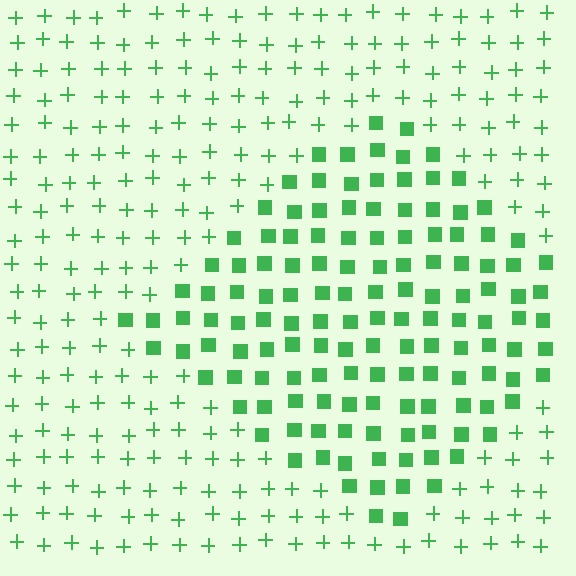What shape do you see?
I see a diamond.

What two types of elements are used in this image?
The image uses squares inside the diamond region and plus signs outside it.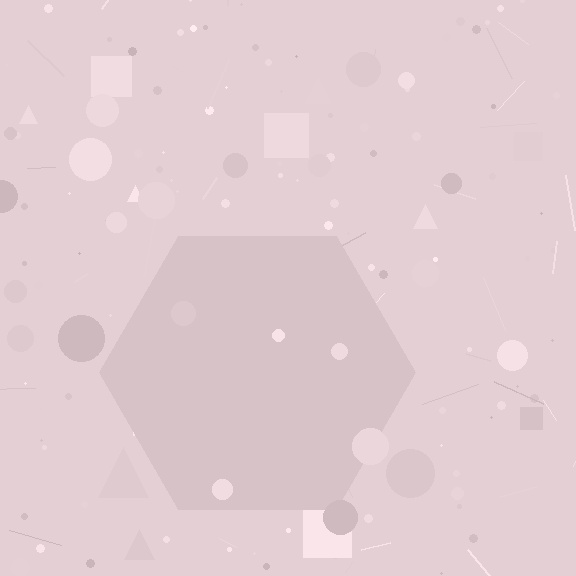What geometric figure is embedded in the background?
A hexagon is embedded in the background.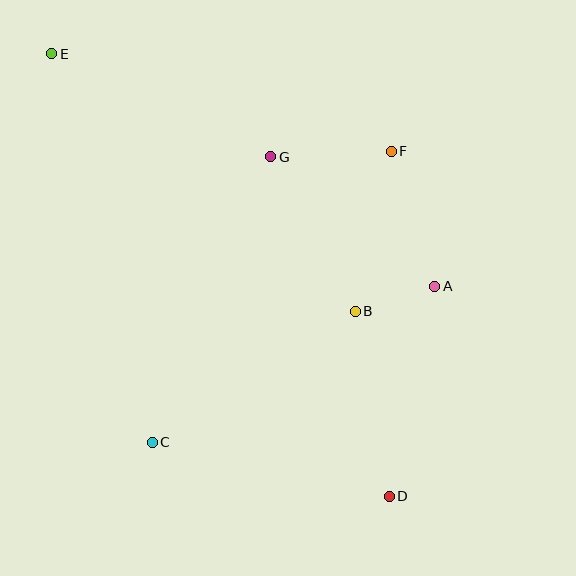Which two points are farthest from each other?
Points D and E are farthest from each other.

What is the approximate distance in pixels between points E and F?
The distance between E and F is approximately 353 pixels.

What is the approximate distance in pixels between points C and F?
The distance between C and F is approximately 377 pixels.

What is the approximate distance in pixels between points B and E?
The distance between B and E is approximately 398 pixels.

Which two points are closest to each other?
Points A and B are closest to each other.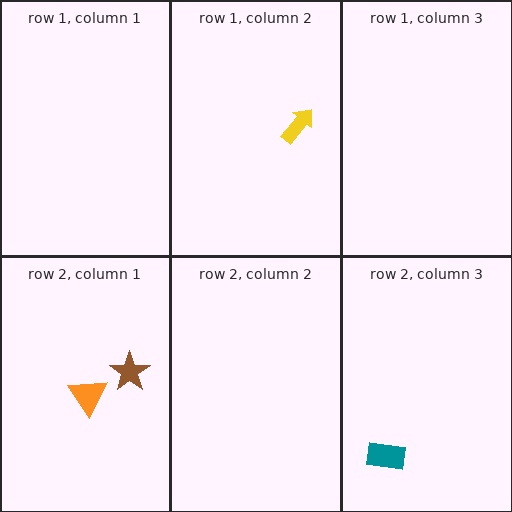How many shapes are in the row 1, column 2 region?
1.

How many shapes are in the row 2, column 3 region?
1.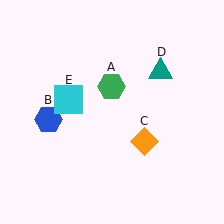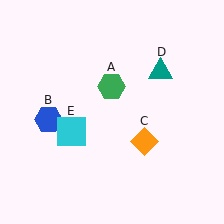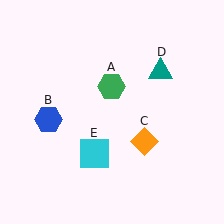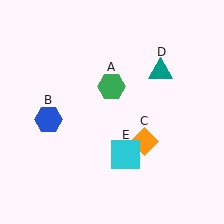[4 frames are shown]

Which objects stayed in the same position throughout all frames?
Green hexagon (object A) and blue hexagon (object B) and orange diamond (object C) and teal triangle (object D) remained stationary.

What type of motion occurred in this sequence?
The cyan square (object E) rotated counterclockwise around the center of the scene.